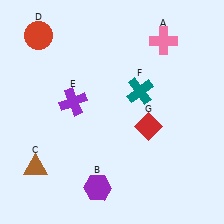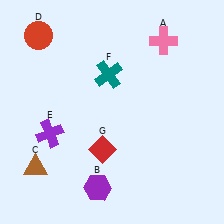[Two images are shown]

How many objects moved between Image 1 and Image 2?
3 objects moved between the two images.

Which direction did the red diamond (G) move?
The red diamond (G) moved left.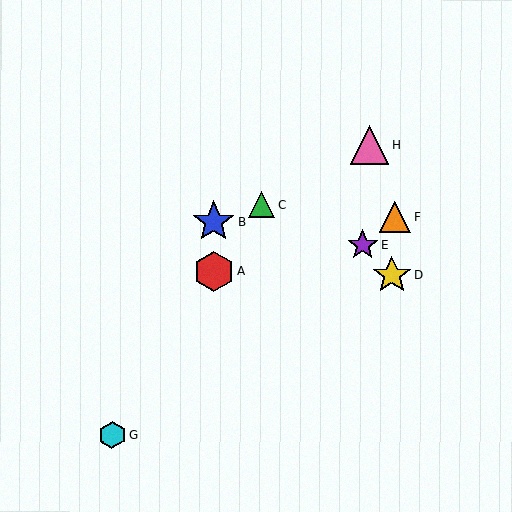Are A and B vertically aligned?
Yes, both are at x≈214.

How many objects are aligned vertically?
2 objects (A, B) are aligned vertically.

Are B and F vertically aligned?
No, B is at x≈214 and F is at x≈395.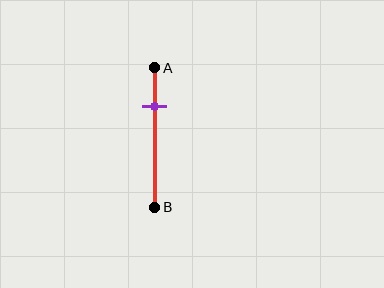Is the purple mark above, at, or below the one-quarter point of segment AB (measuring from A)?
The purple mark is below the one-quarter point of segment AB.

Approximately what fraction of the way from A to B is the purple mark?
The purple mark is approximately 30% of the way from A to B.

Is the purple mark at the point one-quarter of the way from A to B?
No, the mark is at about 30% from A, not at the 25% one-quarter point.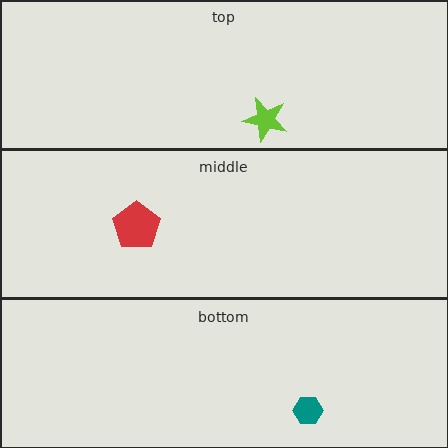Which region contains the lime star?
The top region.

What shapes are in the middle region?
The red pentagon.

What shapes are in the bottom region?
The teal hexagon.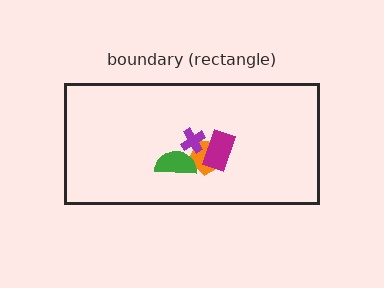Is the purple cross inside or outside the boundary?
Inside.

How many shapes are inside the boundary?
4 inside, 0 outside.